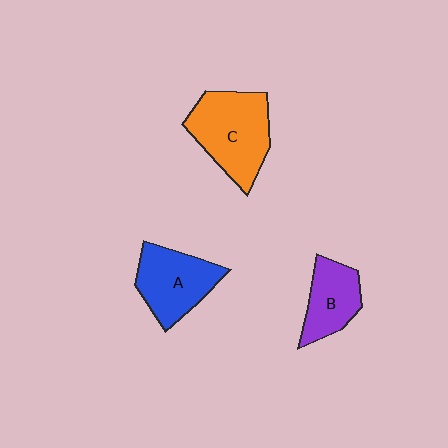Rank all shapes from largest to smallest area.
From largest to smallest: C (orange), A (blue), B (purple).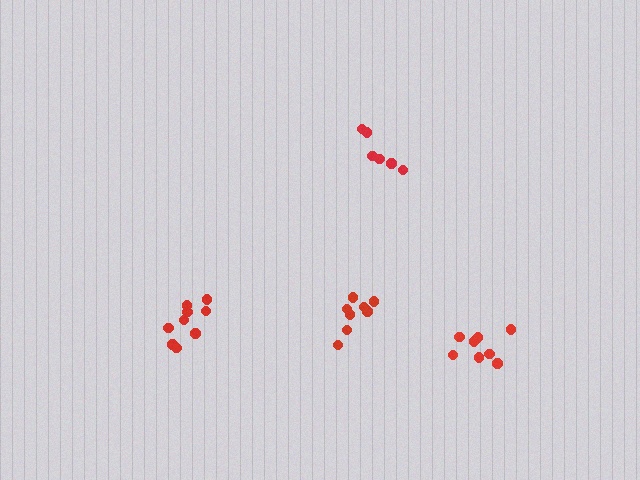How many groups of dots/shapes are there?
There are 4 groups.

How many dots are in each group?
Group 1: 8 dots, Group 2: 6 dots, Group 3: 8 dots, Group 4: 9 dots (31 total).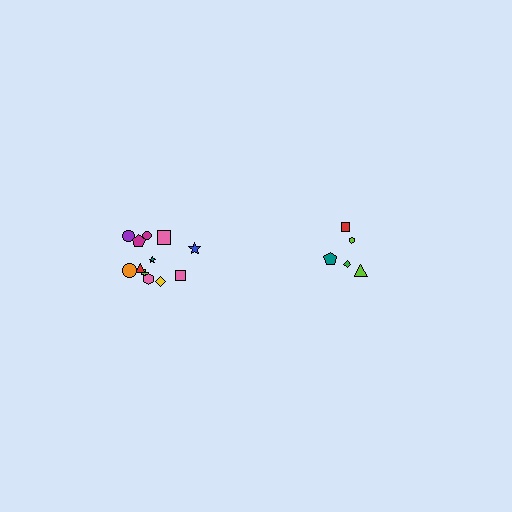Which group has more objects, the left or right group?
The left group.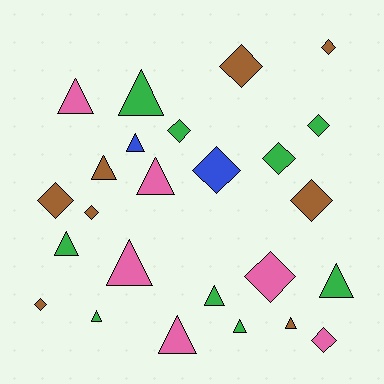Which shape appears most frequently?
Triangle, with 13 objects.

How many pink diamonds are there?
There are 2 pink diamonds.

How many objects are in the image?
There are 25 objects.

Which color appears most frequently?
Green, with 9 objects.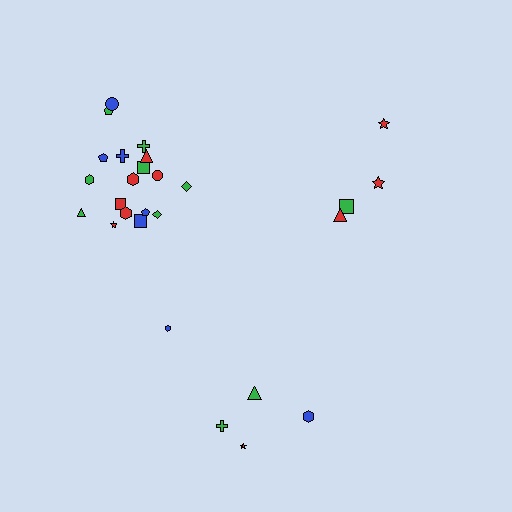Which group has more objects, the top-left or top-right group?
The top-left group.